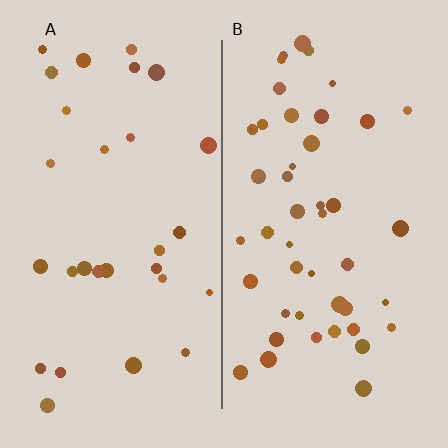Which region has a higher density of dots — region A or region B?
B (the right).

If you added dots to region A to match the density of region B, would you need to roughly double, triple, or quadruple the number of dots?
Approximately double.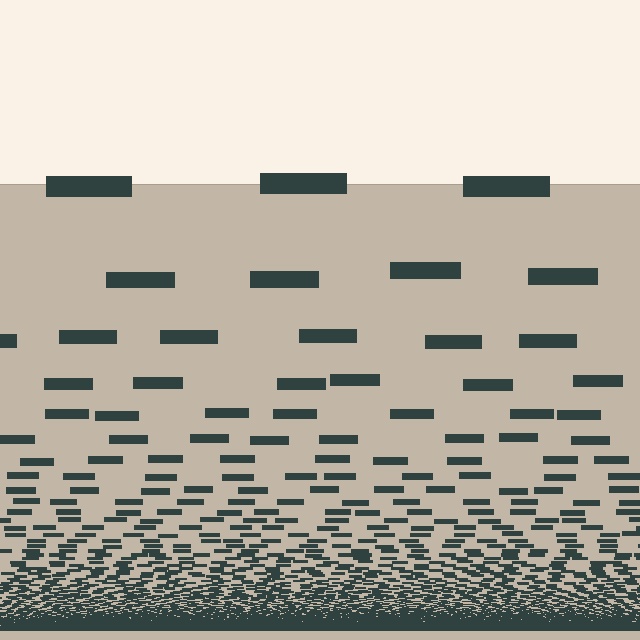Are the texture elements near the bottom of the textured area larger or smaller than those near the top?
Smaller. The gradient is inverted — elements near the bottom are smaller and denser.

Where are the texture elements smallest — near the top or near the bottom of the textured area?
Near the bottom.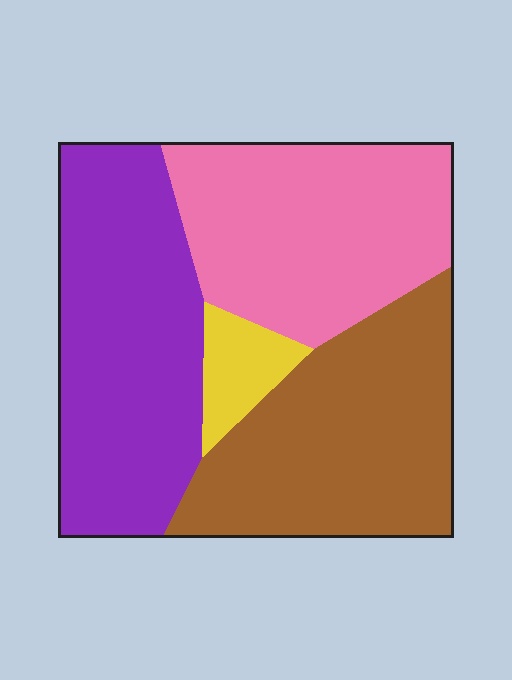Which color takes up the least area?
Yellow, at roughly 5%.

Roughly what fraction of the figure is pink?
Pink covers about 30% of the figure.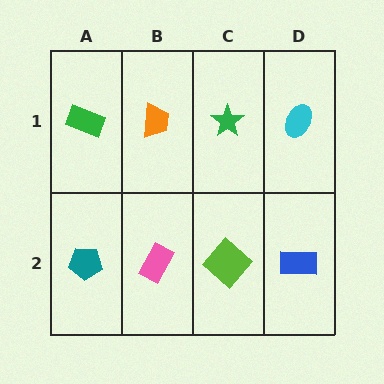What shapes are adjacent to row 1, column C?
A lime diamond (row 2, column C), an orange trapezoid (row 1, column B), a cyan ellipse (row 1, column D).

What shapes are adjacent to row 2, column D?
A cyan ellipse (row 1, column D), a lime diamond (row 2, column C).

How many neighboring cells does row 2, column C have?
3.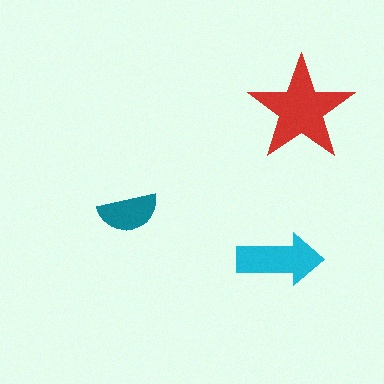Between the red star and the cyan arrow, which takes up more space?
The red star.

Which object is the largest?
The red star.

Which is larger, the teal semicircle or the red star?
The red star.